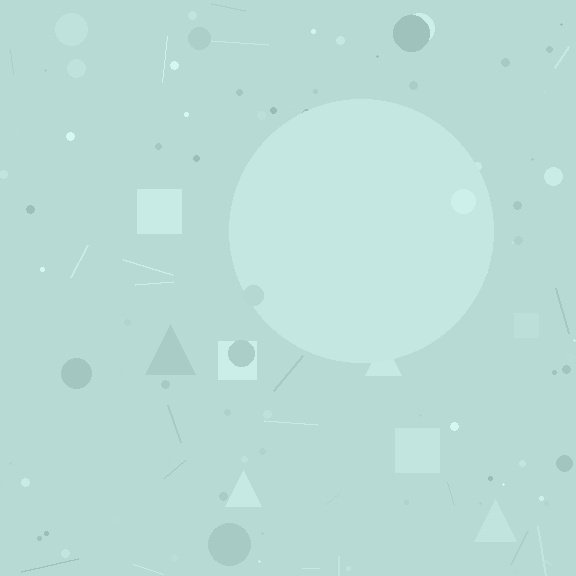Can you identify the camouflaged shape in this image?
The camouflaged shape is a circle.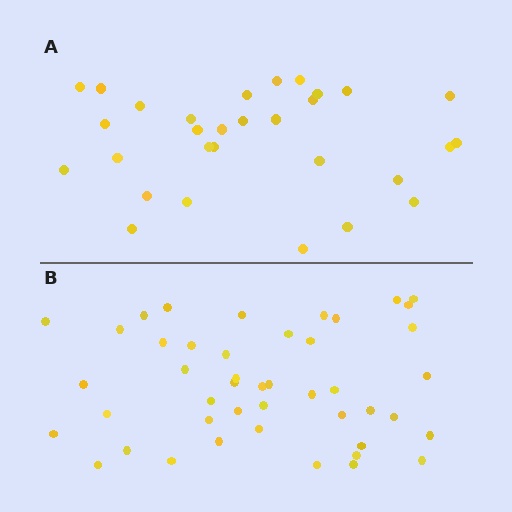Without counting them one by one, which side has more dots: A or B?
Region B (the bottom region) has more dots.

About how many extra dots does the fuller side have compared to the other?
Region B has approximately 15 more dots than region A.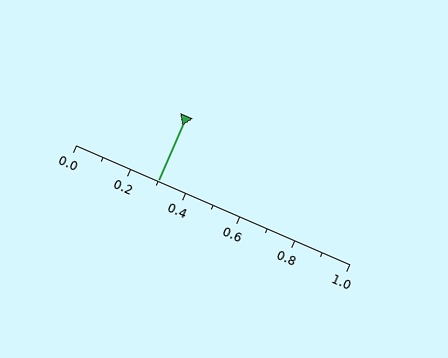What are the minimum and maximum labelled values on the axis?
The axis runs from 0.0 to 1.0.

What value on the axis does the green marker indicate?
The marker indicates approximately 0.3.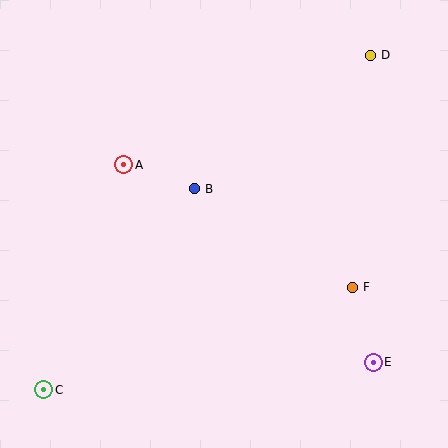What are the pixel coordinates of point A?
Point A is at (124, 165).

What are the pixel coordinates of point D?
Point D is at (370, 55).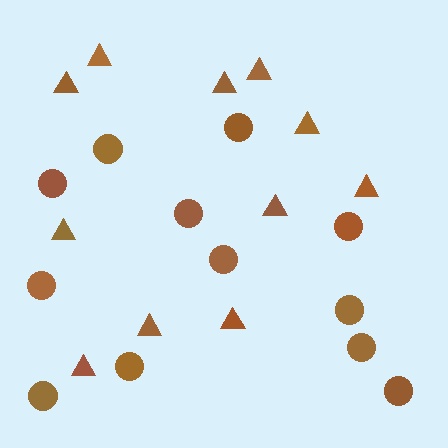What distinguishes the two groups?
There are 2 groups: one group of triangles (11) and one group of circles (12).